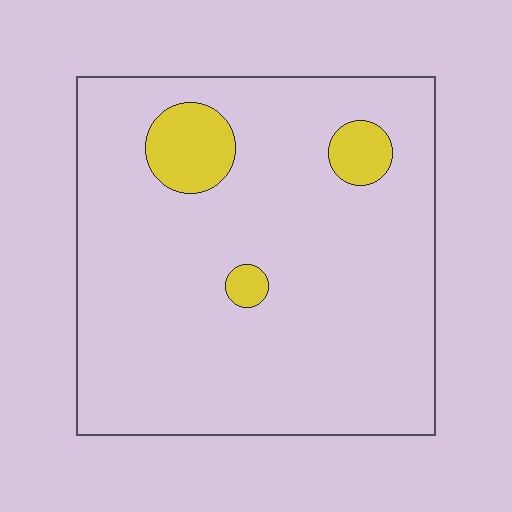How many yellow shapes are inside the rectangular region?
3.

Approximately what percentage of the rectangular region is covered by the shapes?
Approximately 10%.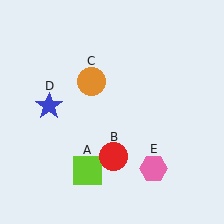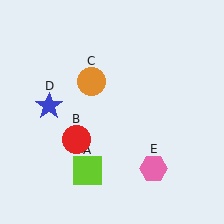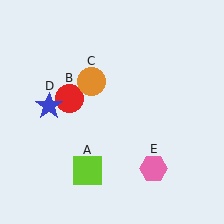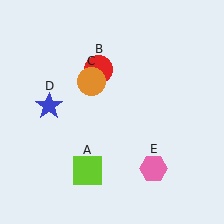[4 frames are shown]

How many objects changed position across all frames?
1 object changed position: red circle (object B).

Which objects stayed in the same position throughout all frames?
Lime square (object A) and orange circle (object C) and blue star (object D) and pink hexagon (object E) remained stationary.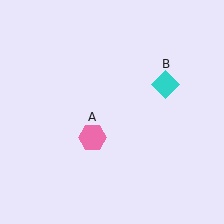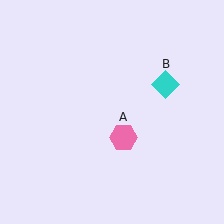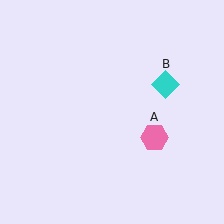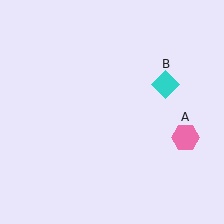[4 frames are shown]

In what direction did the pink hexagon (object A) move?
The pink hexagon (object A) moved right.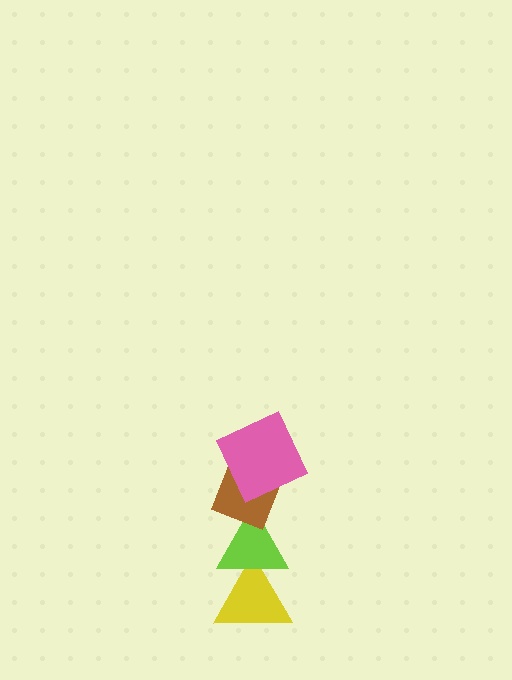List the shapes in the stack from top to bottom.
From top to bottom: the pink square, the brown diamond, the lime triangle, the yellow triangle.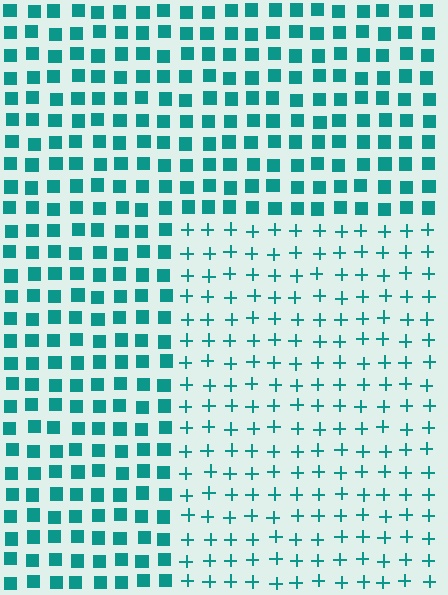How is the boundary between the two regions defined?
The boundary is defined by a change in element shape: plus signs inside vs. squares outside. All elements share the same color and spacing.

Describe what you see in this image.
The image is filled with small teal elements arranged in a uniform grid. A rectangle-shaped region contains plus signs, while the surrounding area contains squares. The boundary is defined purely by the change in element shape.